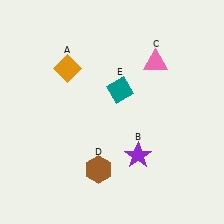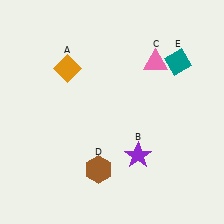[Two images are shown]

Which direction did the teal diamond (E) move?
The teal diamond (E) moved right.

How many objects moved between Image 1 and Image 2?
1 object moved between the two images.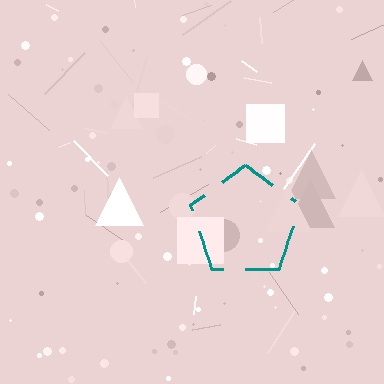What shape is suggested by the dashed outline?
The dashed outline suggests a pentagon.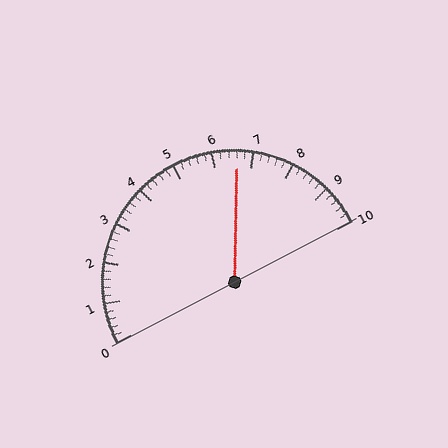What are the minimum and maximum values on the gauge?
The gauge ranges from 0 to 10.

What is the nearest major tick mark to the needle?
The nearest major tick mark is 7.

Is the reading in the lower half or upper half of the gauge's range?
The reading is in the upper half of the range (0 to 10).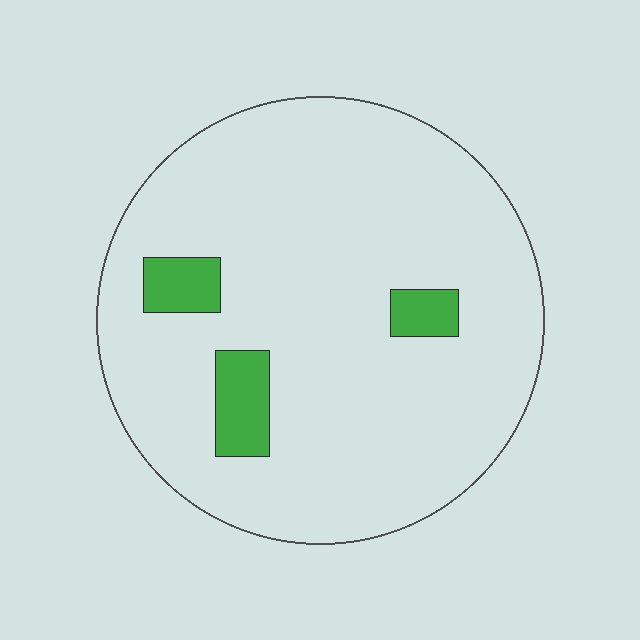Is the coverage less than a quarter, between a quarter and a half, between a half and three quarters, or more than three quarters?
Less than a quarter.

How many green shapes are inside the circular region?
3.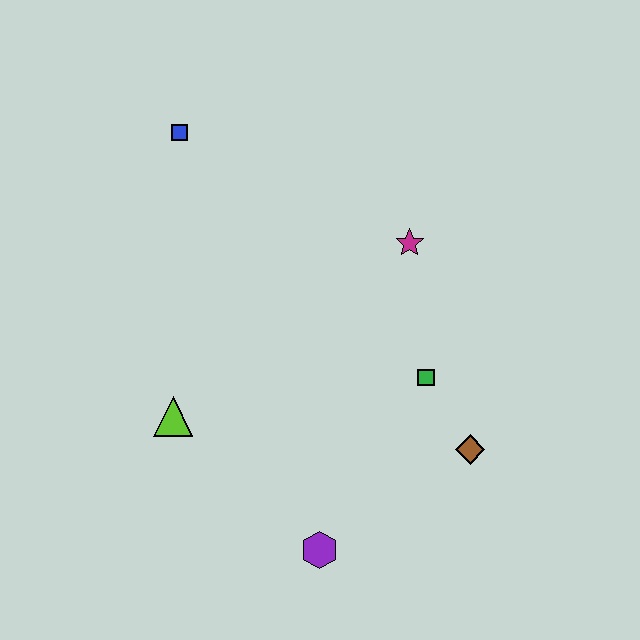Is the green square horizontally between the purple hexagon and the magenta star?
No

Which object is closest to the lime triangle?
The purple hexagon is closest to the lime triangle.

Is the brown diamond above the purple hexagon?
Yes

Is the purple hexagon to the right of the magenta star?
No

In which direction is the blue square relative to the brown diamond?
The blue square is above the brown diamond.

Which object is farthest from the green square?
The blue square is farthest from the green square.